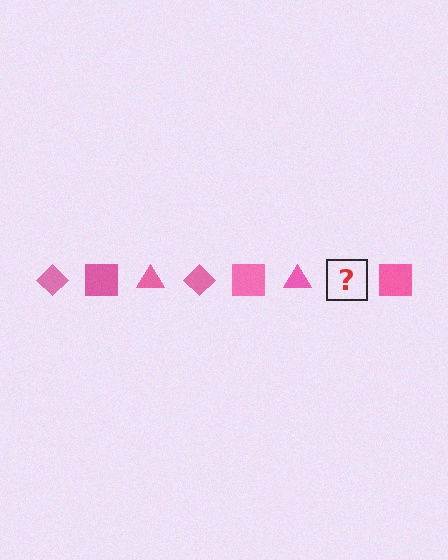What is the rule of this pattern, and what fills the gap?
The rule is that the pattern cycles through diamond, square, triangle shapes in pink. The gap should be filled with a pink diamond.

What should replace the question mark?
The question mark should be replaced with a pink diamond.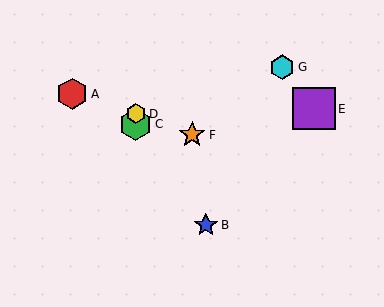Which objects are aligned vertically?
Objects C, D are aligned vertically.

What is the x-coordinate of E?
Object E is at x≈314.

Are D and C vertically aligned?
Yes, both are at x≈136.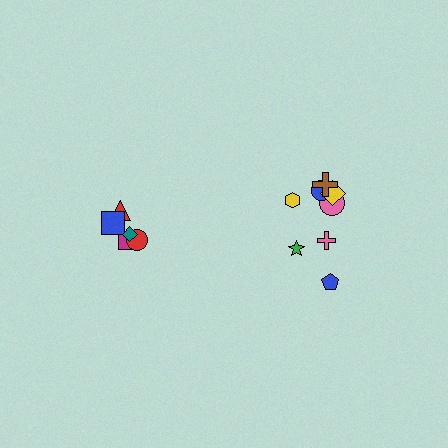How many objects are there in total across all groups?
There are 14 objects.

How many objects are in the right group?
There are 8 objects.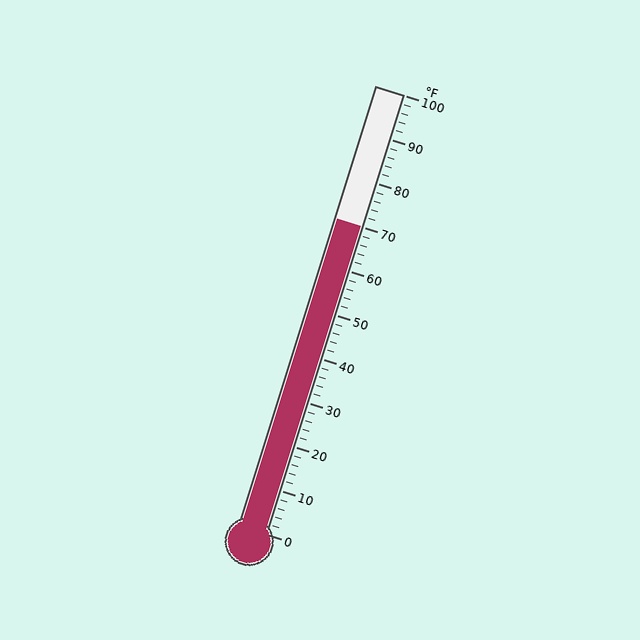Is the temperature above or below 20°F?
The temperature is above 20°F.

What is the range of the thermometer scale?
The thermometer scale ranges from 0°F to 100°F.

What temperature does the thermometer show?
The thermometer shows approximately 70°F.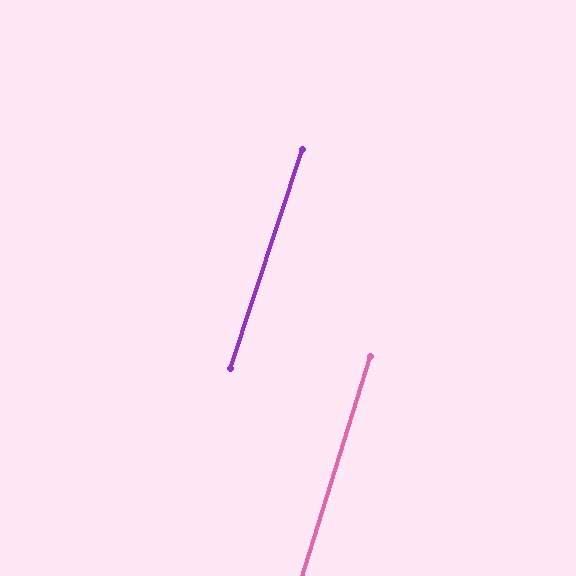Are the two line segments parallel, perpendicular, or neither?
Parallel — their directions differ by only 0.9°.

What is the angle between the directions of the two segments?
Approximately 1 degree.